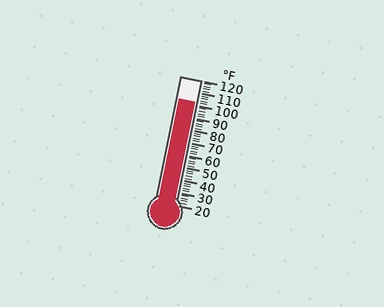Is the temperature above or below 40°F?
The temperature is above 40°F.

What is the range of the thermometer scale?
The thermometer scale ranges from 20°F to 120°F.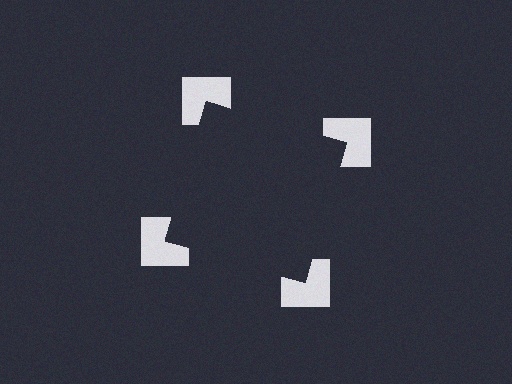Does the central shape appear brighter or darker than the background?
It typically appears slightly darker than the background, even though no actual brightness change is drawn.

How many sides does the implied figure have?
4 sides.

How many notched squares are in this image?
There are 4 — one at each vertex of the illusory square.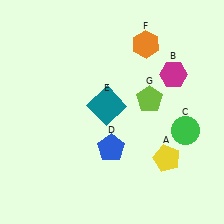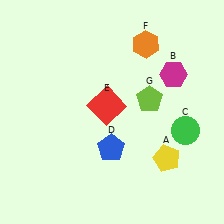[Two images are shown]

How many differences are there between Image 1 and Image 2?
There is 1 difference between the two images.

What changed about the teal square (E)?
In Image 1, E is teal. In Image 2, it changed to red.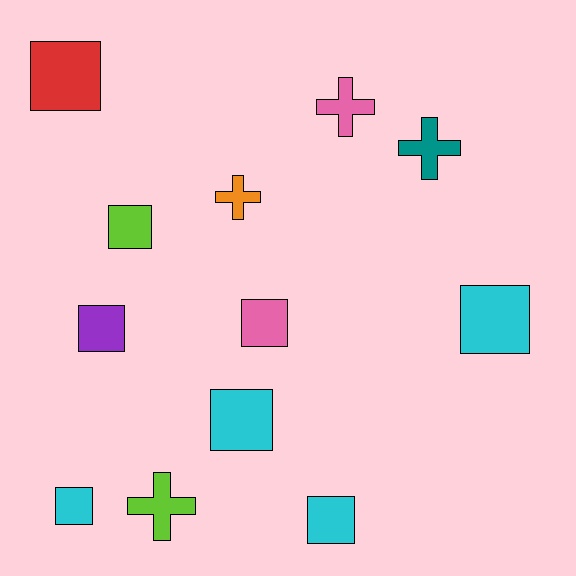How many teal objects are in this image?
There is 1 teal object.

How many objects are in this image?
There are 12 objects.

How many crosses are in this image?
There are 4 crosses.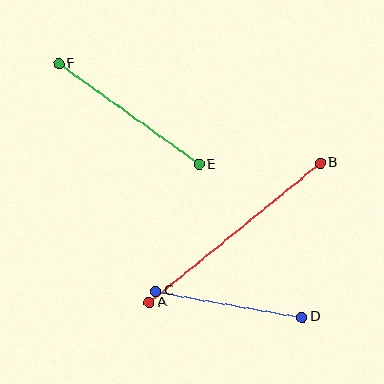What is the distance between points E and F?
The distance is approximately 172 pixels.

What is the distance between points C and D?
The distance is approximately 149 pixels.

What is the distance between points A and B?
The distance is approximately 221 pixels.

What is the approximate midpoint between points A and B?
The midpoint is at approximately (235, 233) pixels.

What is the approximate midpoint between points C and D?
The midpoint is at approximately (229, 304) pixels.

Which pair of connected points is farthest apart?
Points A and B are farthest apart.